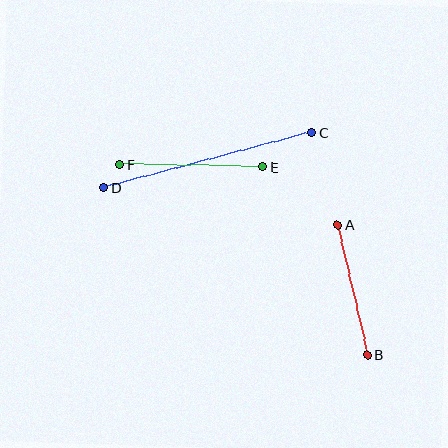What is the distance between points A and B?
The distance is approximately 133 pixels.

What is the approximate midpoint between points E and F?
The midpoint is at approximately (191, 166) pixels.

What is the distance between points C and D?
The distance is approximately 215 pixels.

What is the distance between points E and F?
The distance is approximately 143 pixels.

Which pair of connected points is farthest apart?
Points C and D are farthest apart.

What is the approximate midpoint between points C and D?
The midpoint is at approximately (208, 160) pixels.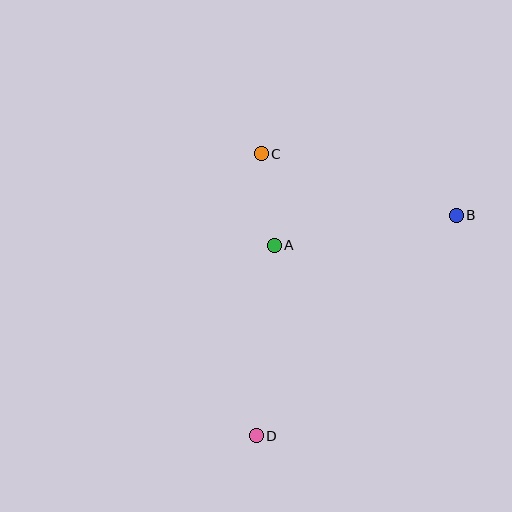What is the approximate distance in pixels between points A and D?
The distance between A and D is approximately 192 pixels.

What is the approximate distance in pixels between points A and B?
The distance between A and B is approximately 185 pixels.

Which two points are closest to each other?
Points A and C are closest to each other.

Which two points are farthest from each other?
Points B and D are farthest from each other.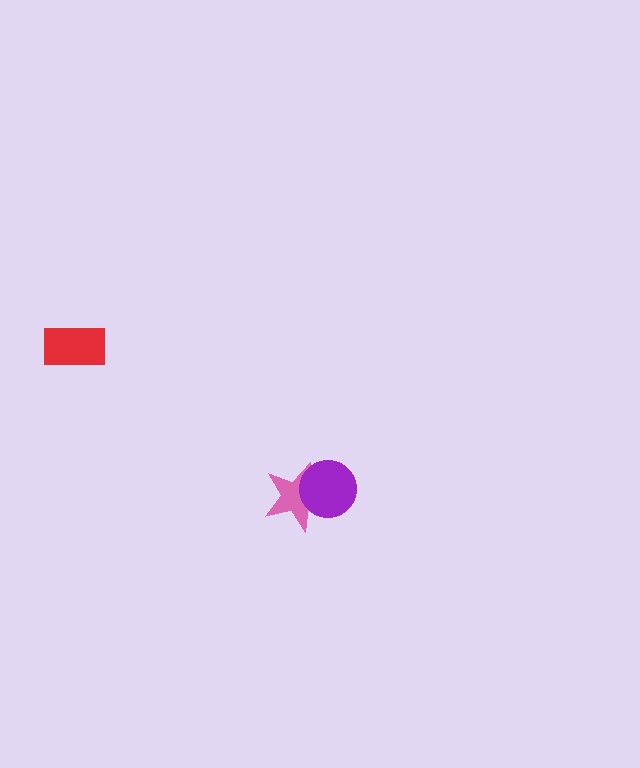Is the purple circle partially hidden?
No, no other shape covers it.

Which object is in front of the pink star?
The purple circle is in front of the pink star.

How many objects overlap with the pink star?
1 object overlaps with the pink star.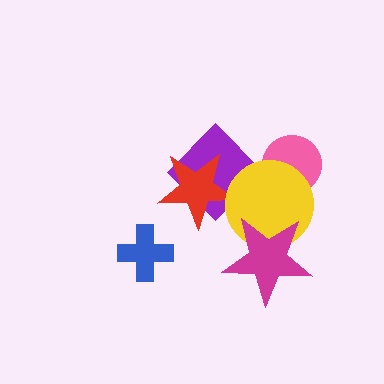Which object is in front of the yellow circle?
The magenta star is in front of the yellow circle.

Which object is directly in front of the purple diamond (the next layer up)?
The red star is directly in front of the purple diamond.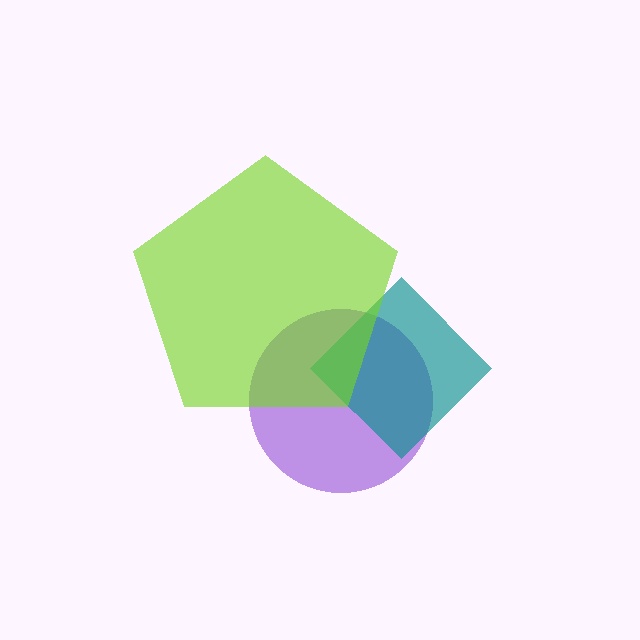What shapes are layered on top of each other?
The layered shapes are: a purple circle, a teal diamond, a lime pentagon.